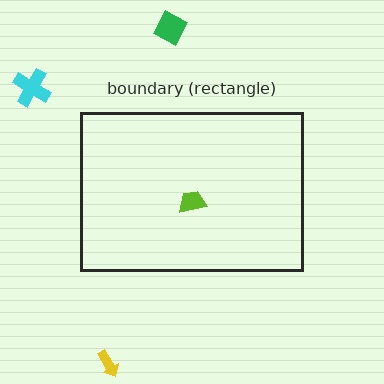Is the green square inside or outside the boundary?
Outside.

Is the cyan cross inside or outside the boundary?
Outside.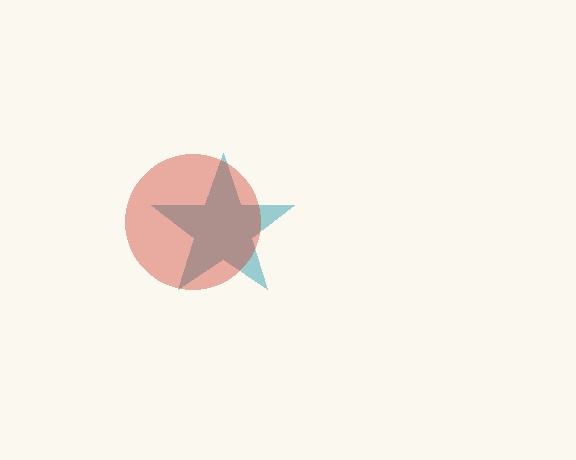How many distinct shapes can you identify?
There are 2 distinct shapes: a teal star, a red circle.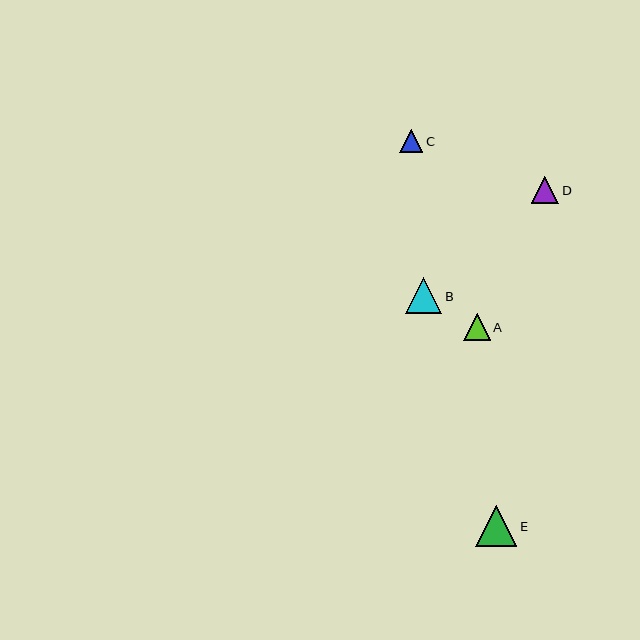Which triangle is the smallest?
Triangle C is the smallest with a size of approximately 23 pixels.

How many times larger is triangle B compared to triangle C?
Triangle B is approximately 1.6 times the size of triangle C.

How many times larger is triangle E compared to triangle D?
Triangle E is approximately 1.5 times the size of triangle D.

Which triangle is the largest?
Triangle E is the largest with a size of approximately 41 pixels.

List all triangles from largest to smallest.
From largest to smallest: E, B, D, A, C.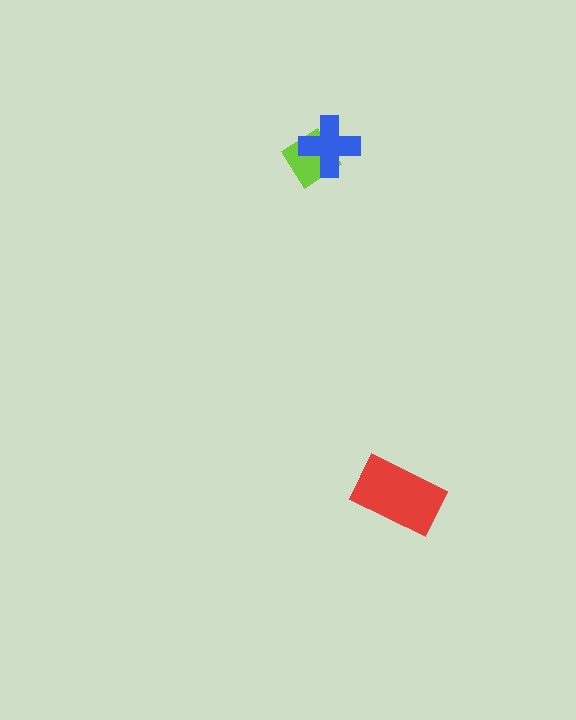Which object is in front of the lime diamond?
The blue cross is in front of the lime diamond.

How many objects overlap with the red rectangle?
0 objects overlap with the red rectangle.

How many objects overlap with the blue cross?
1 object overlaps with the blue cross.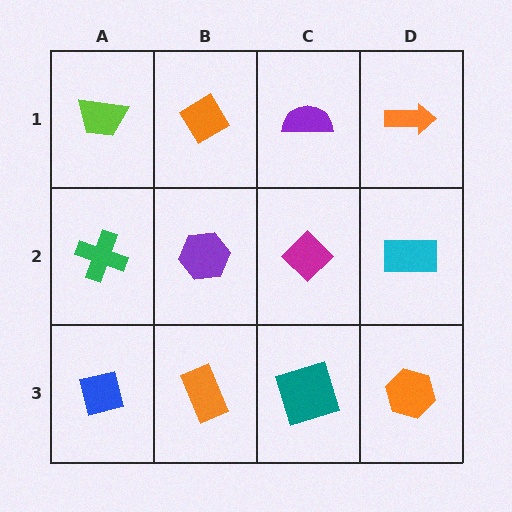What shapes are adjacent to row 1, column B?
A purple hexagon (row 2, column B), a lime trapezoid (row 1, column A), a purple semicircle (row 1, column C).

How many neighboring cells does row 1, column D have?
2.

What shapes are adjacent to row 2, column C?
A purple semicircle (row 1, column C), a teal square (row 3, column C), a purple hexagon (row 2, column B), a cyan rectangle (row 2, column D).